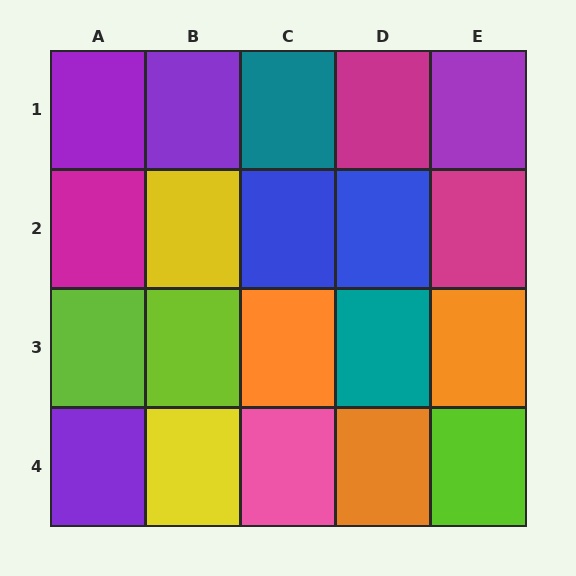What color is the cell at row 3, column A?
Lime.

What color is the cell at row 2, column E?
Magenta.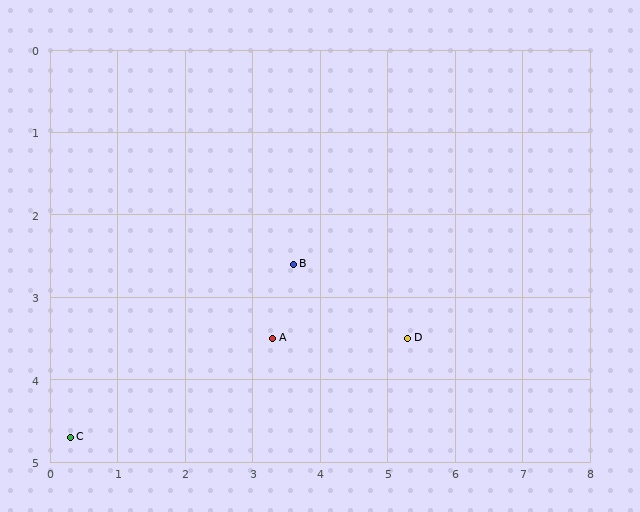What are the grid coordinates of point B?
Point B is at approximately (3.6, 2.6).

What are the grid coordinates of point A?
Point A is at approximately (3.3, 3.5).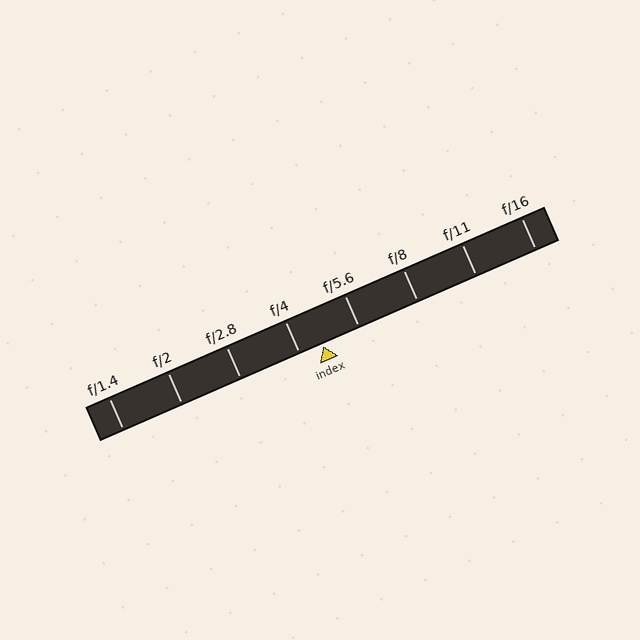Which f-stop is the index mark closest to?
The index mark is closest to f/4.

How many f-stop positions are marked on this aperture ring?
There are 8 f-stop positions marked.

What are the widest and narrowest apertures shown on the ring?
The widest aperture shown is f/1.4 and the narrowest is f/16.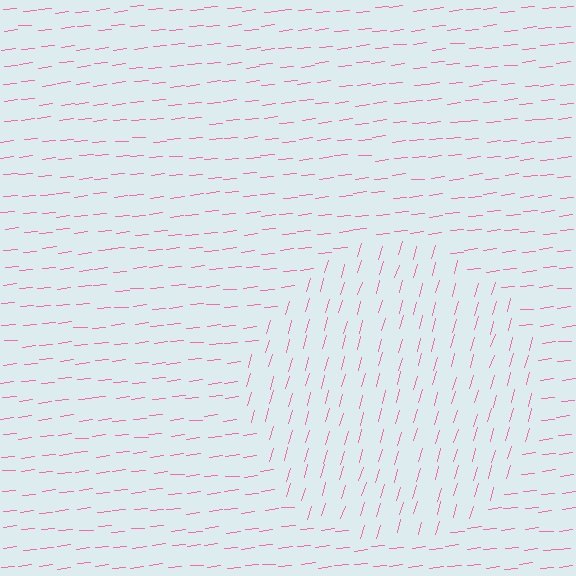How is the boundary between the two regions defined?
The boundary is defined purely by a change in line orientation (approximately 68 degrees difference). All lines are the same color and thickness.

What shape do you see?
I see a circle.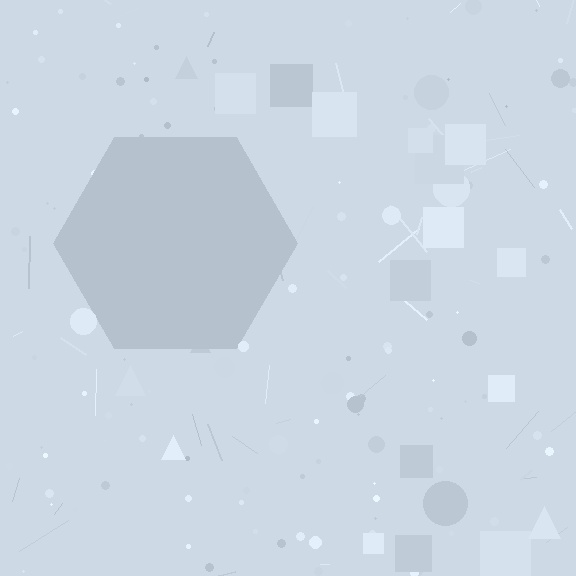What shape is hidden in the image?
A hexagon is hidden in the image.